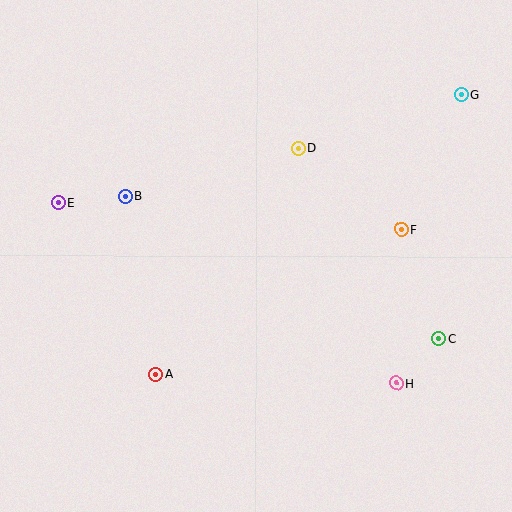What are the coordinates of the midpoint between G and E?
The midpoint between G and E is at (260, 149).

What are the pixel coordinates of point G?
Point G is at (461, 95).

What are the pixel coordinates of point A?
Point A is at (156, 374).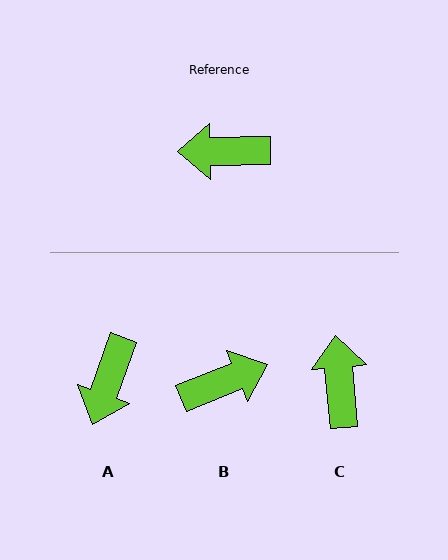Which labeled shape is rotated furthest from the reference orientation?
B, about 159 degrees away.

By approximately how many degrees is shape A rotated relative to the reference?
Approximately 70 degrees counter-clockwise.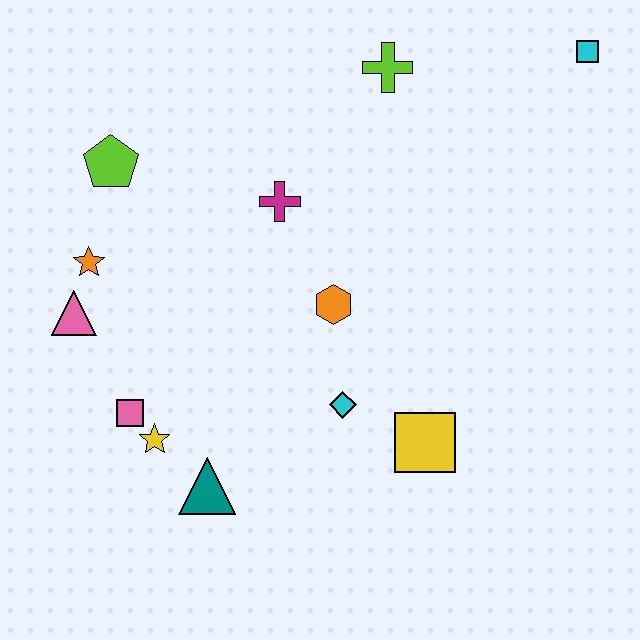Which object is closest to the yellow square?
The cyan diamond is closest to the yellow square.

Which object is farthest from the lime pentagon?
The cyan square is farthest from the lime pentagon.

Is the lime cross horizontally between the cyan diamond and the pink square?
No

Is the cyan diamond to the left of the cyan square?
Yes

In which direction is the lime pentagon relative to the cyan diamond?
The lime pentagon is above the cyan diamond.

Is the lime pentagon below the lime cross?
Yes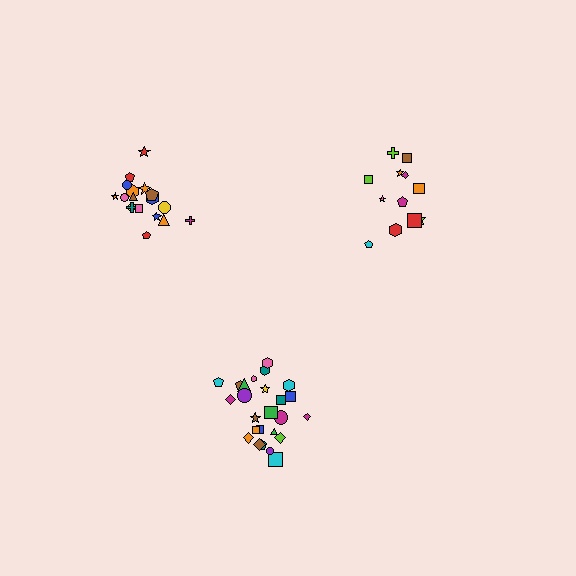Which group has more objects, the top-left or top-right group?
The top-left group.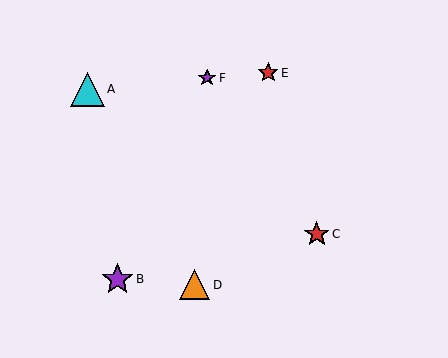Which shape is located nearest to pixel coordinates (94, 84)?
The cyan triangle (labeled A) at (87, 89) is nearest to that location.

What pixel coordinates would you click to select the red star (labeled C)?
Click at (317, 234) to select the red star C.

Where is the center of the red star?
The center of the red star is at (268, 73).